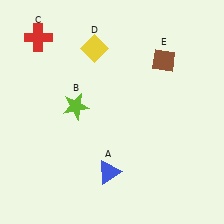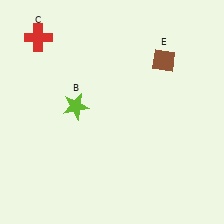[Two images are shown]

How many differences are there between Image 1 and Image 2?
There are 2 differences between the two images.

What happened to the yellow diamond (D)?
The yellow diamond (D) was removed in Image 2. It was in the top-left area of Image 1.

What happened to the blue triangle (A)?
The blue triangle (A) was removed in Image 2. It was in the bottom-left area of Image 1.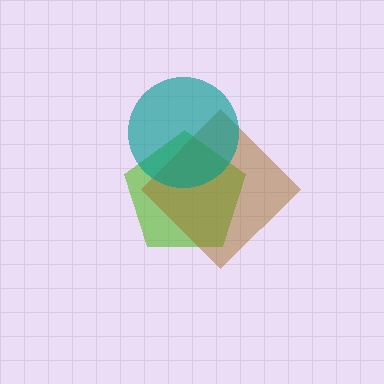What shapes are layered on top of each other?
The layered shapes are: a lime pentagon, a brown diamond, a teal circle.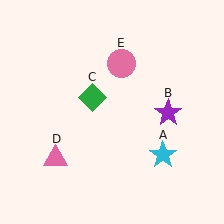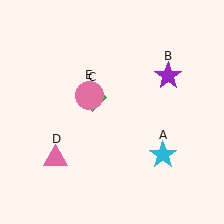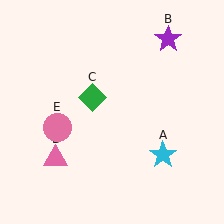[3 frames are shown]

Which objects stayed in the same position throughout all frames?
Cyan star (object A) and green diamond (object C) and pink triangle (object D) remained stationary.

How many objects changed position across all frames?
2 objects changed position: purple star (object B), pink circle (object E).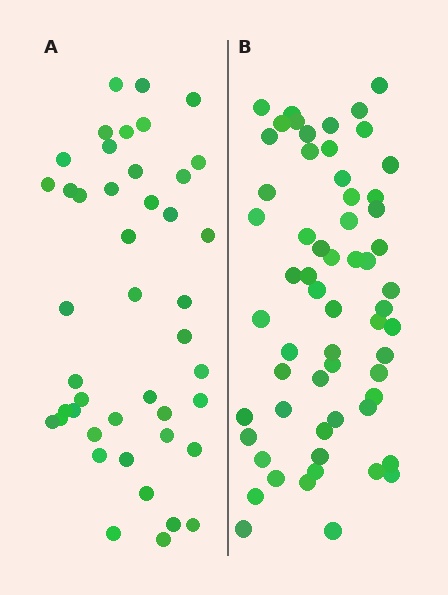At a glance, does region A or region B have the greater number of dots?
Region B (the right region) has more dots.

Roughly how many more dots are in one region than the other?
Region B has approximately 15 more dots than region A.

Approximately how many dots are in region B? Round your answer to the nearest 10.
About 60 dots.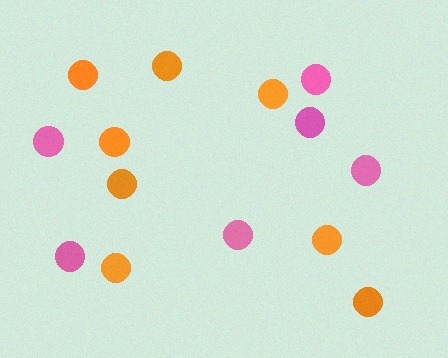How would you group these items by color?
There are 2 groups: one group of pink circles (6) and one group of orange circles (8).